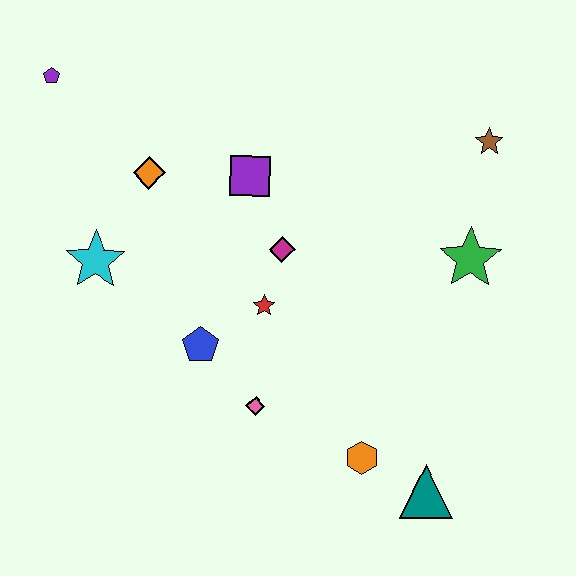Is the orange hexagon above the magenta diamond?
No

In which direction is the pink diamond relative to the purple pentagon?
The pink diamond is below the purple pentagon.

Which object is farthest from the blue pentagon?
The brown star is farthest from the blue pentagon.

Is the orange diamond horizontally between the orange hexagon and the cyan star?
Yes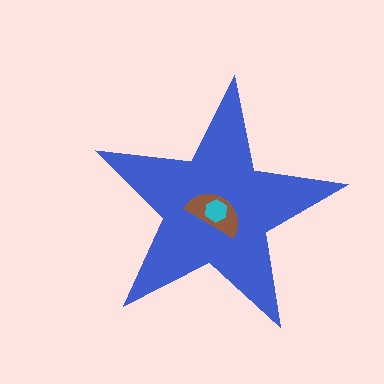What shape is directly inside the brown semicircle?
The cyan hexagon.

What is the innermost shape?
The cyan hexagon.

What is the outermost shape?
The blue star.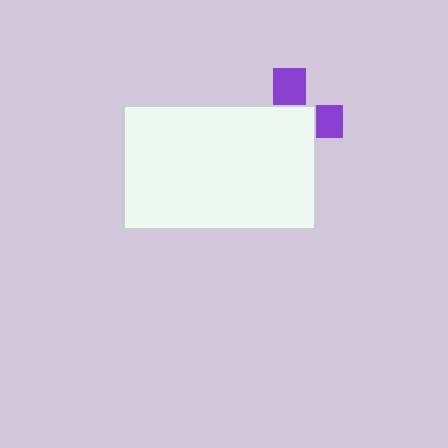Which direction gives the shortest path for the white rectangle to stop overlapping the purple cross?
Moving toward the lower-left gives the shortest separation.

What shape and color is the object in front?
The object in front is a white rectangle.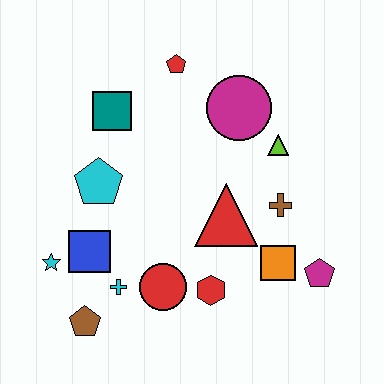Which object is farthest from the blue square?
The magenta pentagon is farthest from the blue square.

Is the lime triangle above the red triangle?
Yes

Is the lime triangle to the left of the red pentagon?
No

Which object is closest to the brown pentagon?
The cyan cross is closest to the brown pentagon.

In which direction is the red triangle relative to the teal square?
The red triangle is to the right of the teal square.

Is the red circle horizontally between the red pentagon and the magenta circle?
No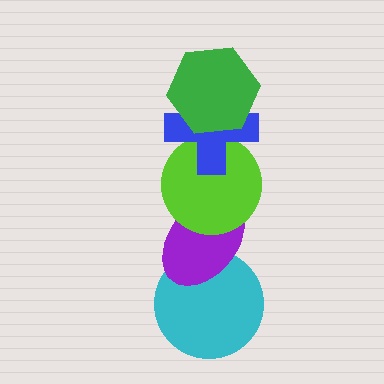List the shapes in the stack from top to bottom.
From top to bottom: the green hexagon, the blue cross, the lime circle, the purple ellipse, the cyan circle.